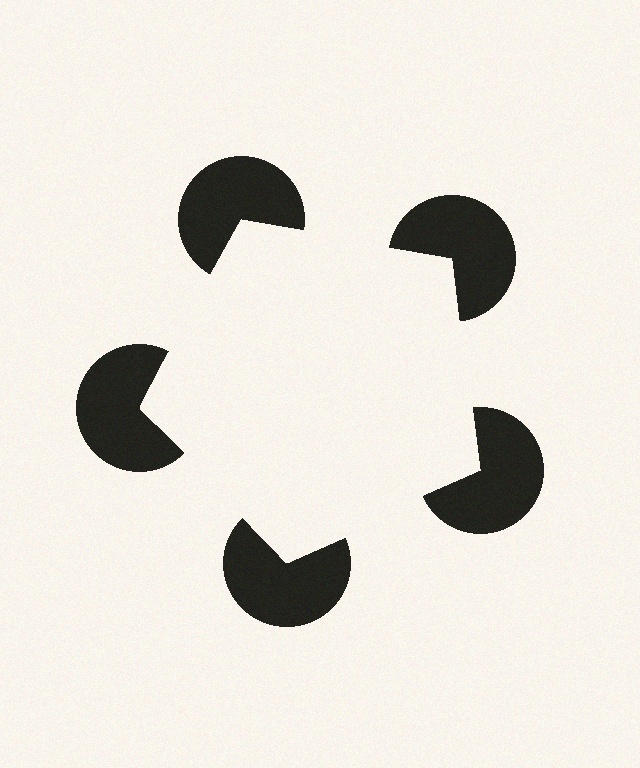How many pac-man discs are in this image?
There are 5 — one at each vertex of the illusory pentagon.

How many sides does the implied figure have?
5 sides.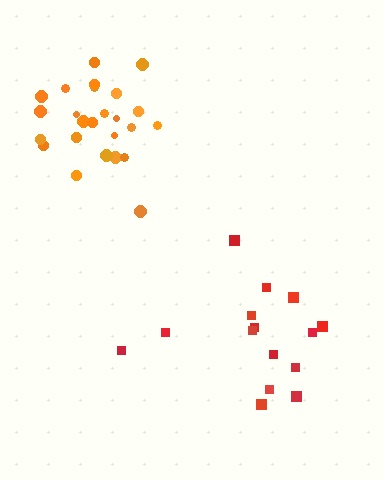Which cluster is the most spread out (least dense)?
Red.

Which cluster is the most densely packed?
Orange.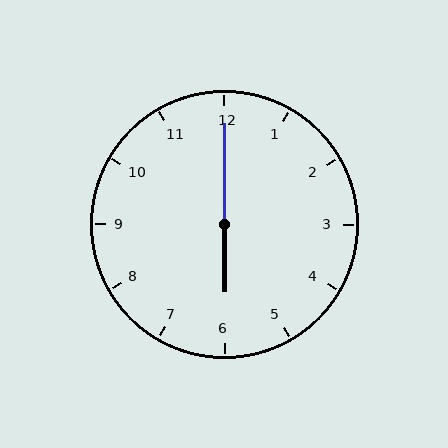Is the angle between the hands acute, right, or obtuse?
It is obtuse.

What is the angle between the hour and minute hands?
Approximately 180 degrees.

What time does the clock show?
6:00.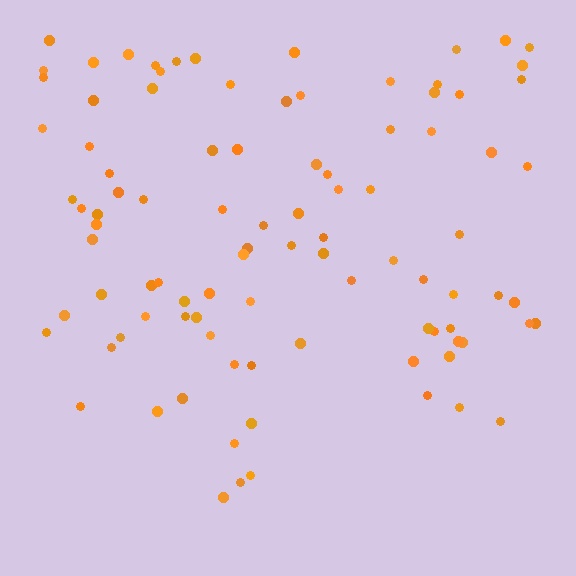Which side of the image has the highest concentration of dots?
The top.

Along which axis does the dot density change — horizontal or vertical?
Vertical.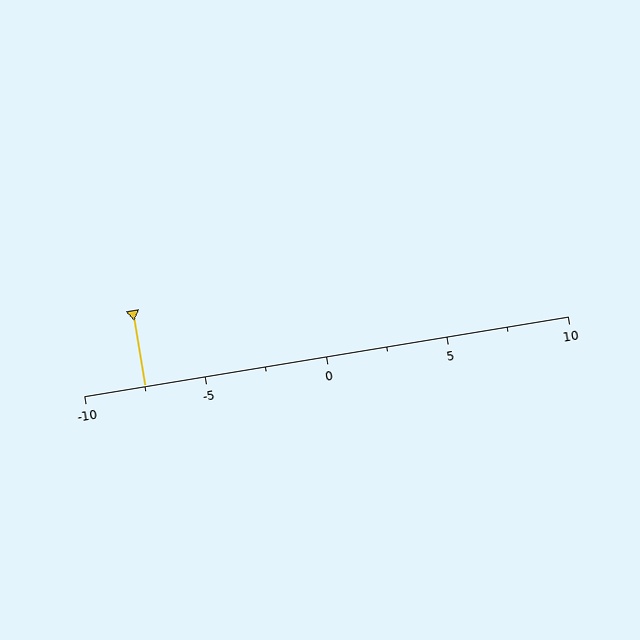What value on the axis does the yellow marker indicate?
The marker indicates approximately -7.5.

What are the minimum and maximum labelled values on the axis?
The axis runs from -10 to 10.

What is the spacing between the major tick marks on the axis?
The major ticks are spaced 5 apart.